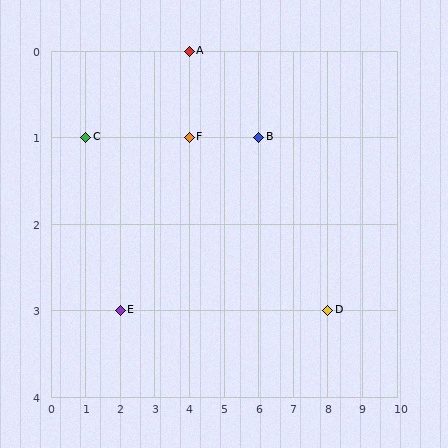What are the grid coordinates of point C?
Point C is at grid coordinates (1, 1).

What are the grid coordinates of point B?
Point B is at grid coordinates (6, 1).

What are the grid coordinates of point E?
Point E is at grid coordinates (2, 3).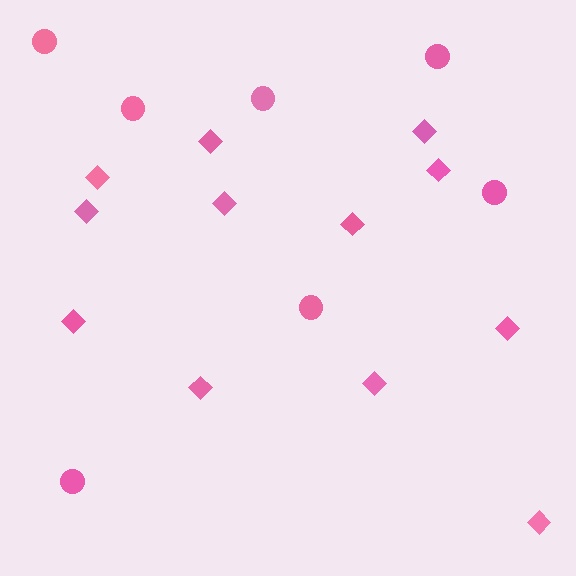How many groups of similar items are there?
There are 2 groups: one group of diamonds (12) and one group of circles (7).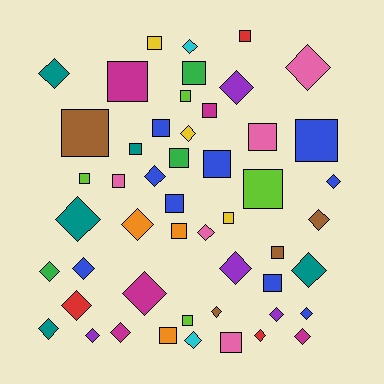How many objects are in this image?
There are 50 objects.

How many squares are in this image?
There are 24 squares.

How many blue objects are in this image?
There are 9 blue objects.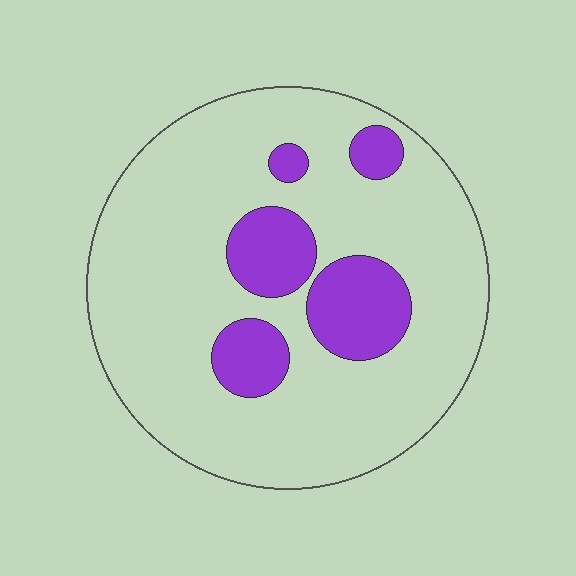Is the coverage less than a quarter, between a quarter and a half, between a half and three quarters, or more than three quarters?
Less than a quarter.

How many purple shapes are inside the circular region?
5.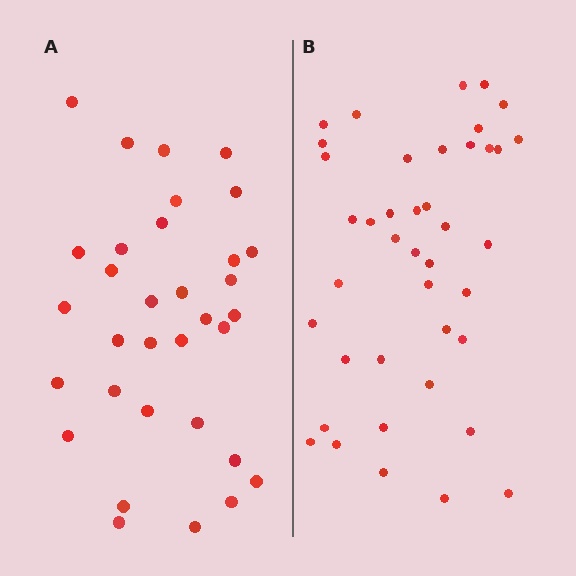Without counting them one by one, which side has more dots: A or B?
Region B (the right region) has more dots.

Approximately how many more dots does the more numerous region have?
Region B has roughly 8 or so more dots than region A.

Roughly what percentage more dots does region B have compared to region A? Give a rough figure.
About 25% more.